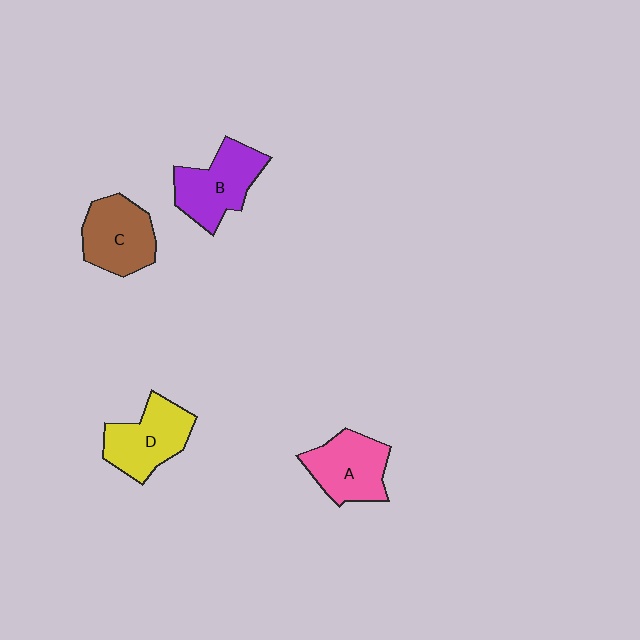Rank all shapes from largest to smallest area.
From largest to smallest: B (purple), D (yellow), C (brown), A (pink).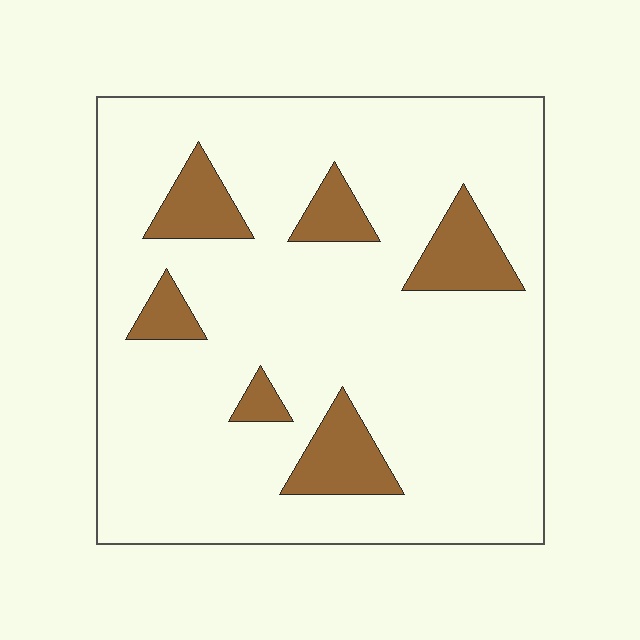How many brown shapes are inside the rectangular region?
6.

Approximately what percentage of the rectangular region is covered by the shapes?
Approximately 15%.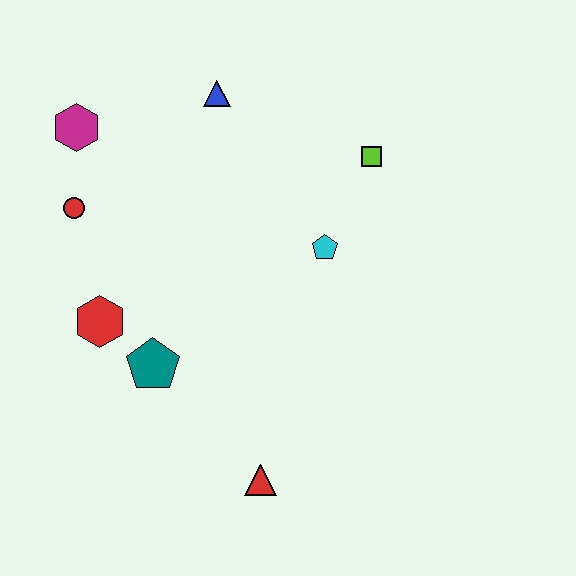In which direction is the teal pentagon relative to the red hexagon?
The teal pentagon is to the right of the red hexagon.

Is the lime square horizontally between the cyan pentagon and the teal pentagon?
No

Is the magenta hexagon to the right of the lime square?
No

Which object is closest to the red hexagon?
The teal pentagon is closest to the red hexagon.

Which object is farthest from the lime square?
The red triangle is farthest from the lime square.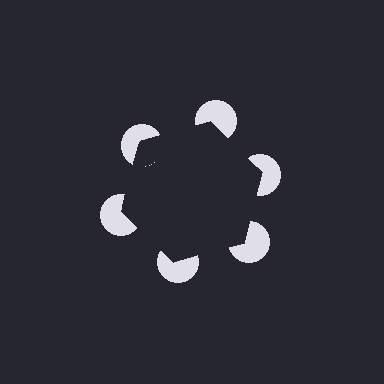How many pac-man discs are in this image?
There are 6 — one at each vertex of the illusory hexagon.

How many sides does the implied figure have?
6 sides.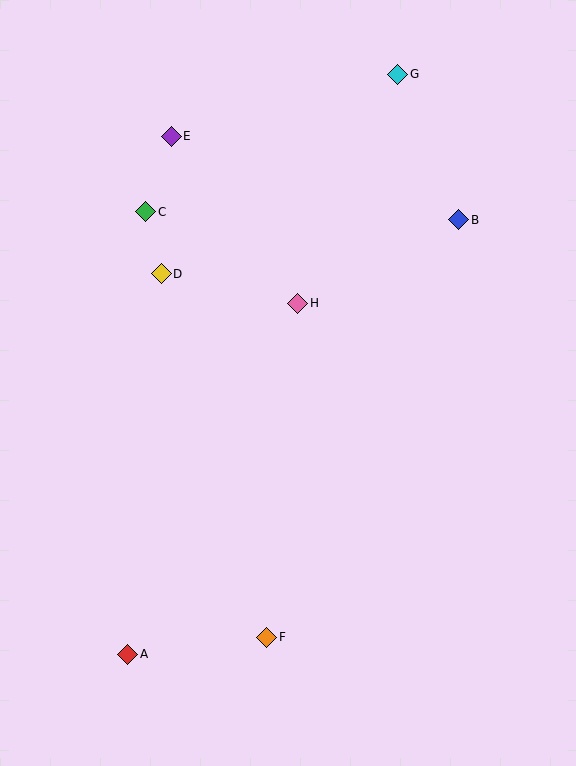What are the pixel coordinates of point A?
Point A is at (128, 654).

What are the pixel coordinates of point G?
Point G is at (398, 74).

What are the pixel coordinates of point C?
Point C is at (146, 212).